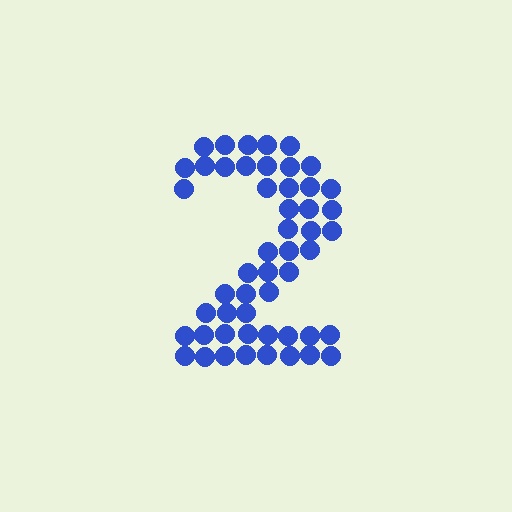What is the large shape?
The large shape is the digit 2.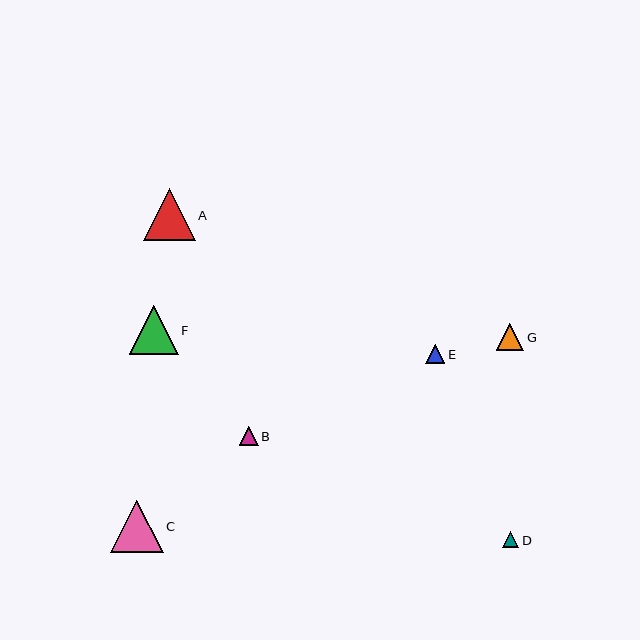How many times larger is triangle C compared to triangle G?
Triangle C is approximately 1.9 times the size of triangle G.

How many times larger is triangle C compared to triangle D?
Triangle C is approximately 3.3 times the size of triangle D.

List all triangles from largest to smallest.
From largest to smallest: C, A, F, G, E, B, D.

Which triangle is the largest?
Triangle C is the largest with a size of approximately 53 pixels.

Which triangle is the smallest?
Triangle D is the smallest with a size of approximately 16 pixels.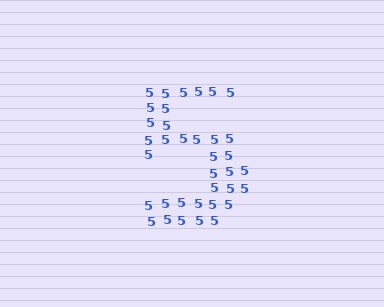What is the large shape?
The large shape is the digit 5.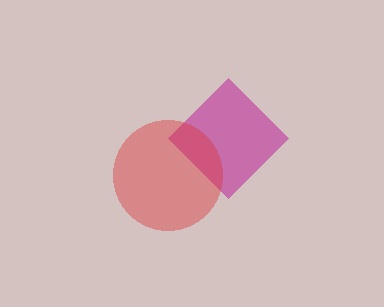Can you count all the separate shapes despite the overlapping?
Yes, there are 2 separate shapes.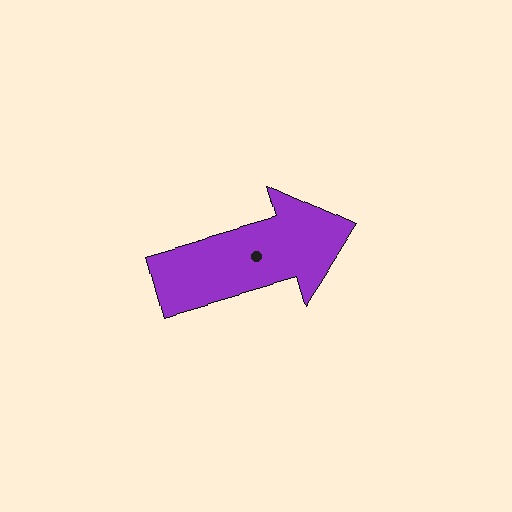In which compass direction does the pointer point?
East.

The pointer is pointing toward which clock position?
Roughly 2 o'clock.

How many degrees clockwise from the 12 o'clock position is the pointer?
Approximately 74 degrees.